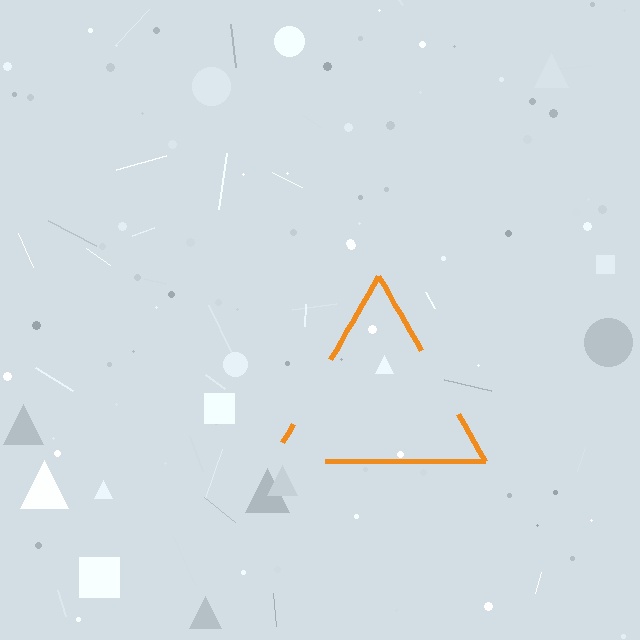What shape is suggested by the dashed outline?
The dashed outline suggests a triangle.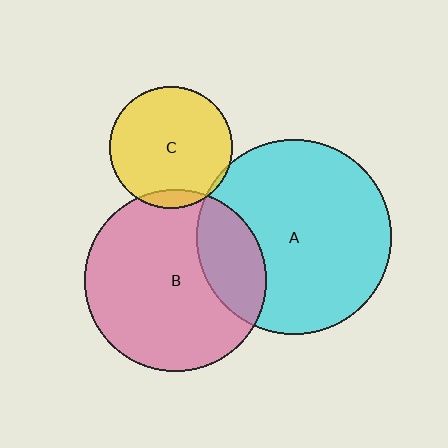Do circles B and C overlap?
Yes.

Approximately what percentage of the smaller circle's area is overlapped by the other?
Approximately 10%.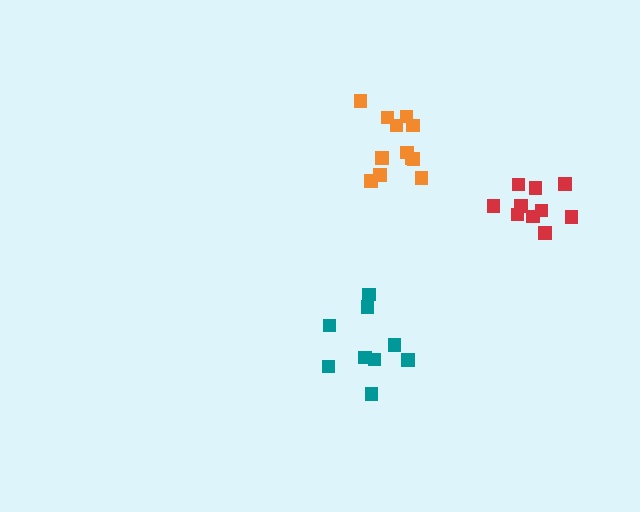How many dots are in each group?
Group 1: 10 dots, Group 2: 12 dots, Group 3: 9 dots (31 total).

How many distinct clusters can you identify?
There are 3 distinct clusters.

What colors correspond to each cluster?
The clusters are colored: red, orange, teal.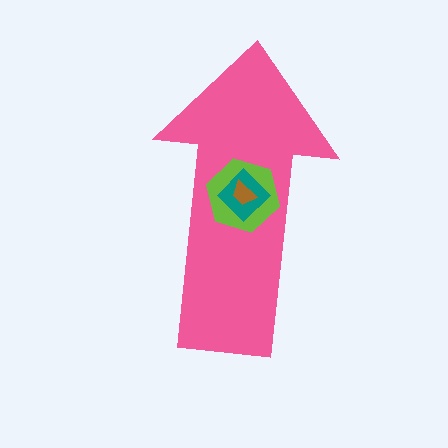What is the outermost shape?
The pink arrow.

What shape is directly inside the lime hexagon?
The teal diamond.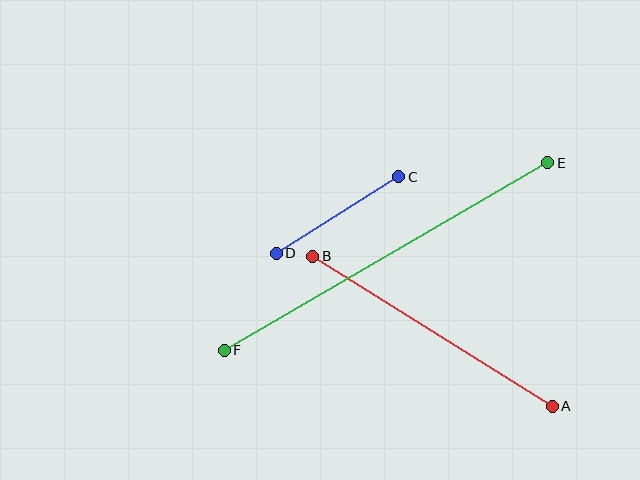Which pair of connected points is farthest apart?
Points E and F are farthest apart.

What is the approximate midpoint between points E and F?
The midpoint is at approximately (386, 257) pixels.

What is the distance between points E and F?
The distance is approximately 374 pixels.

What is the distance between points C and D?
The distance is approximately 145 pixels.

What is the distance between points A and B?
The distance is approximately 283 pixels.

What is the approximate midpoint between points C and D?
The midpoint is at approximately (338, 215) pixels.